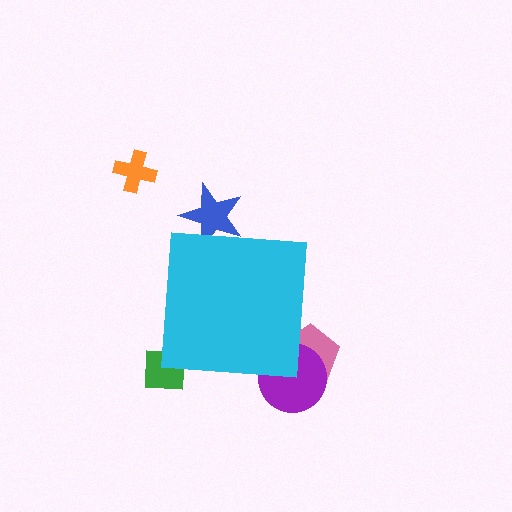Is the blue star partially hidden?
Yes, the blue star is partially hidden behind the cyan square.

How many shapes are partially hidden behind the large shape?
4 shapes are partially hidden.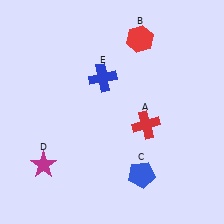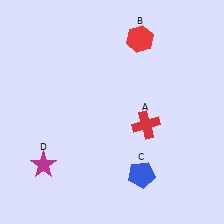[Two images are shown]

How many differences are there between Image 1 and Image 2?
There is 1 difference between the two images.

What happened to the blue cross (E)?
The blue cross (E) was removed in Image 2. It was in the top-left area of Image 1.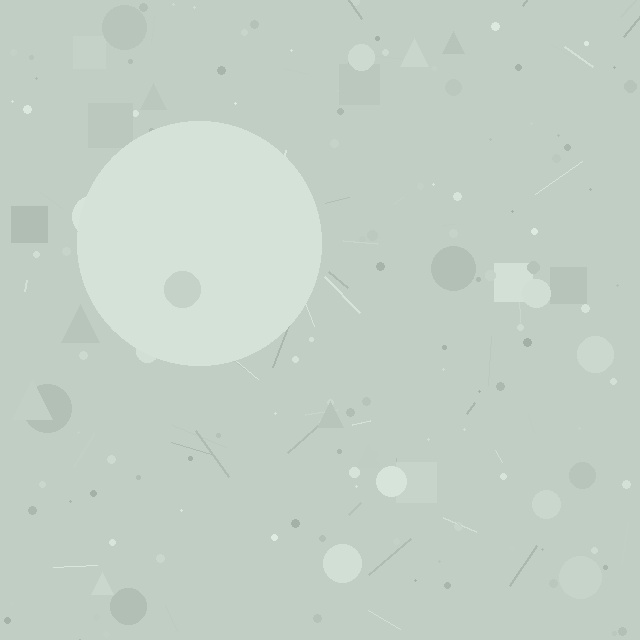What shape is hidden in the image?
A circle is hidden in the image.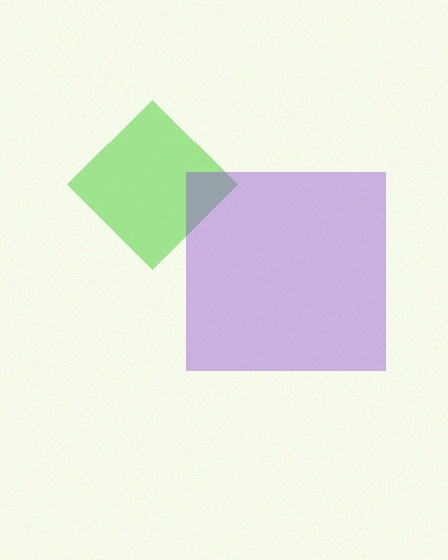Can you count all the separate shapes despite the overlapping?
Yes, there are 2 separate shapes.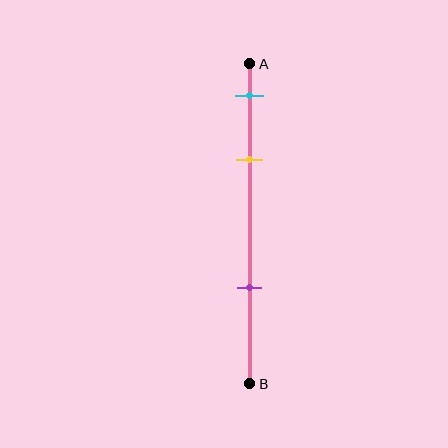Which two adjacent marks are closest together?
The cyan and yellow marks are the closest adjacent pair.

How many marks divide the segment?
There are 3 marks dividing the segment.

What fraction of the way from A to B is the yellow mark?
The yellow mark is approximately 30% (0.3) of the way from A to B.